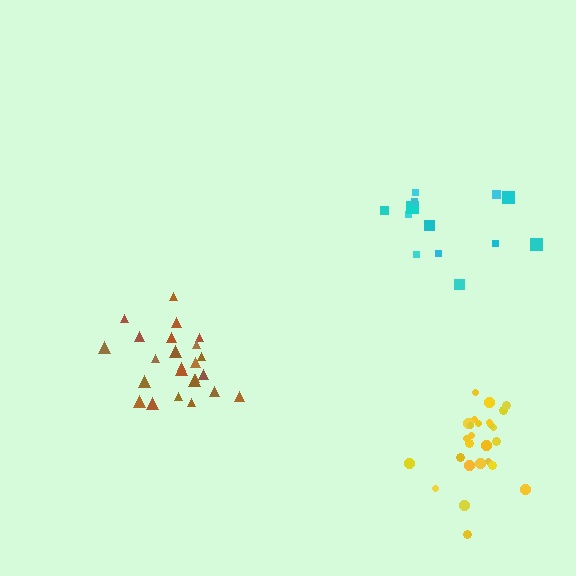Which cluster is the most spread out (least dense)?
Cyan.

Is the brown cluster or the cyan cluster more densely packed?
Brown.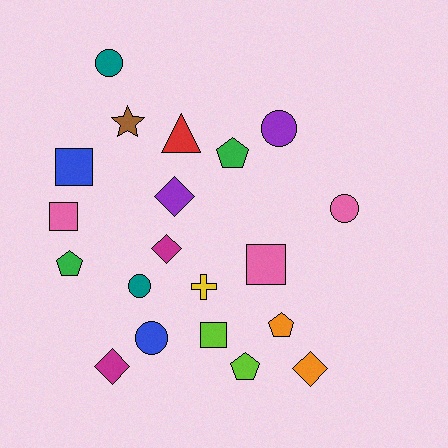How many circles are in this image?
There are 5 circles.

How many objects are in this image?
There are 20 objects.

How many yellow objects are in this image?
There is 1 yellow object.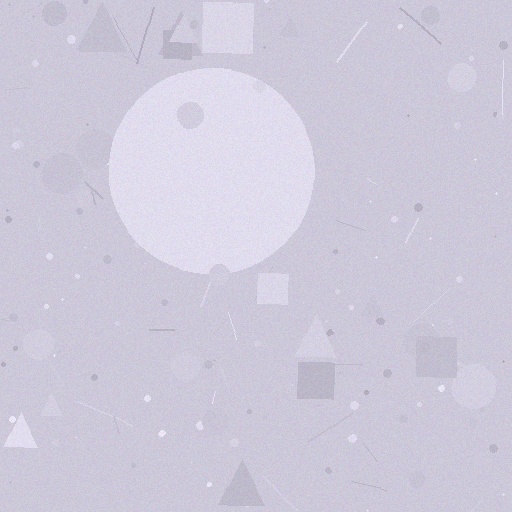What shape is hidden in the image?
A circle is hidden in the image.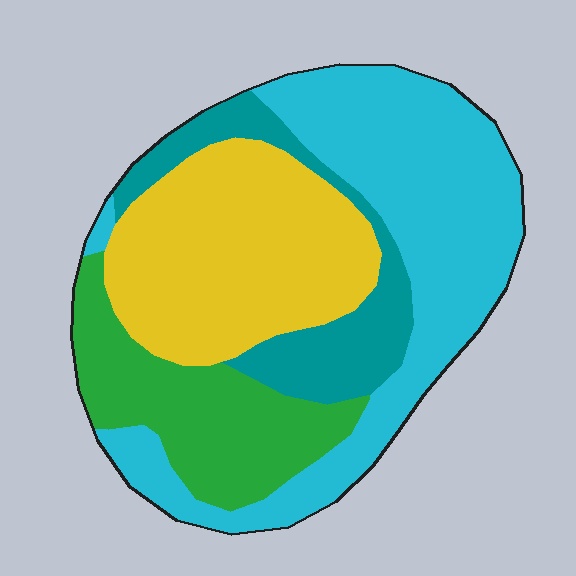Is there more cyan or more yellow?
Cyan.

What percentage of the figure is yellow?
Yellow covers roughly 30% of the figure.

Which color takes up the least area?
Teal, at roughly 15%.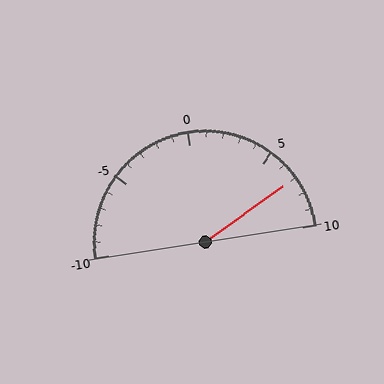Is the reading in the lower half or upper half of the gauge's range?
The reading is in the upper half of the range (-10 to 10).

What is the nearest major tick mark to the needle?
The nearest major tick mark is 5.